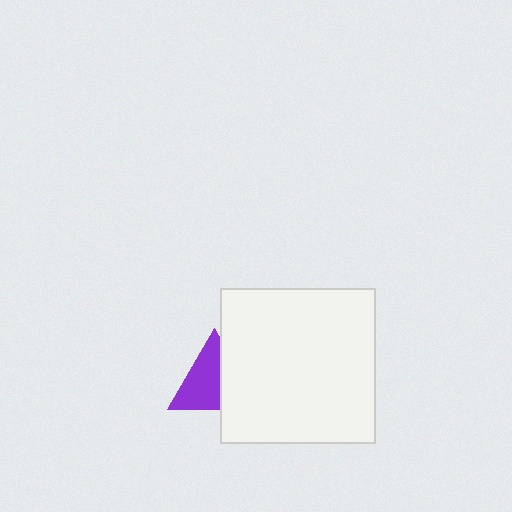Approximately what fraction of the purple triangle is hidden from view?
Roughly 40% of the purple triangle is hidden behind the white square.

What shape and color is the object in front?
The object in front is a white square.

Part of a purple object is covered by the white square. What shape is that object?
It is a triangle.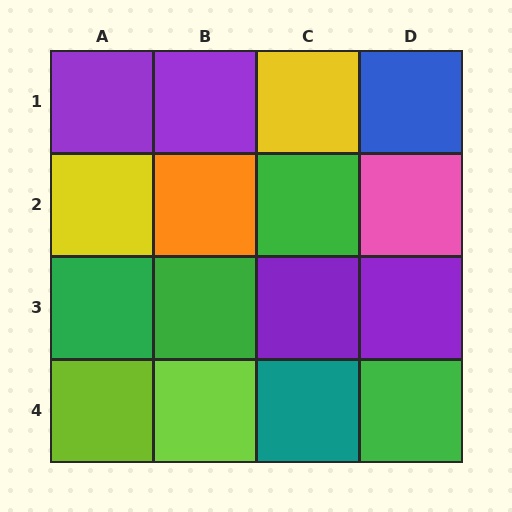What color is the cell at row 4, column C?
Teal.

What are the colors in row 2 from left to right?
Yellow, orange, green, pink.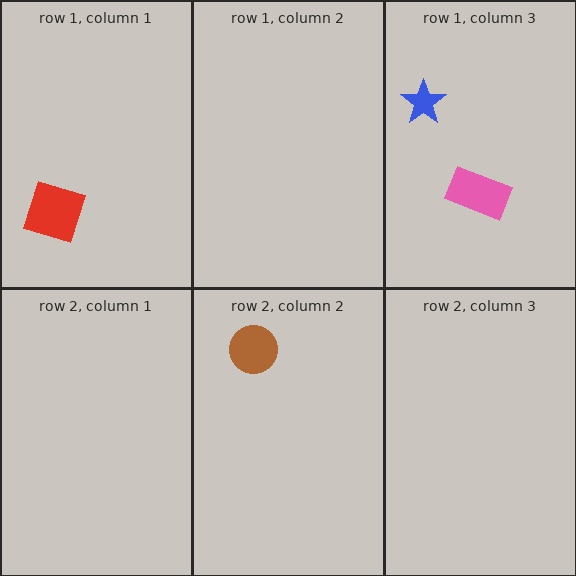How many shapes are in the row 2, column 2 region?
1.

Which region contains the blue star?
The row 1, column 3 region.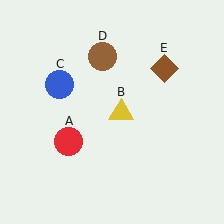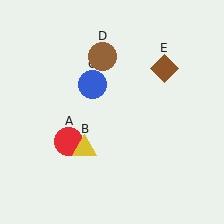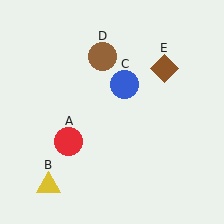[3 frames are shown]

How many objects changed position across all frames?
2 objects changed position: yellow triangle (object B), blue circle (object C).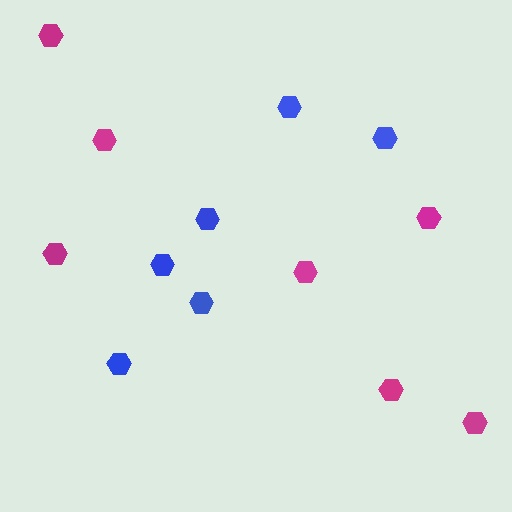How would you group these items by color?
There are 2 groups: one group of blue hexagons (6) and one group of magenta hexagons (7).